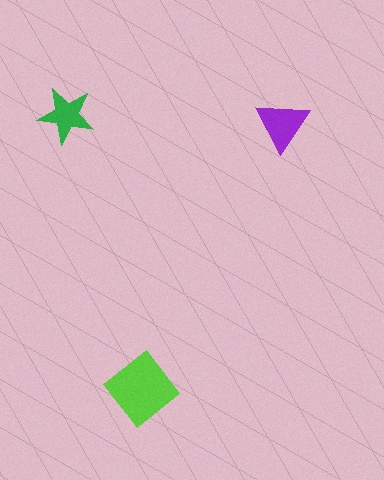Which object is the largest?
The lime diamond.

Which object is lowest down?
The lime diamond is bottommost.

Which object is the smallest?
The green star.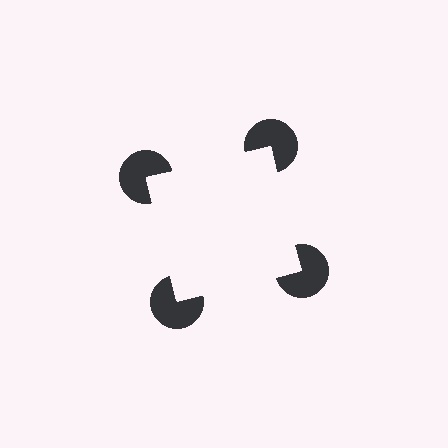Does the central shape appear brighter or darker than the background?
It typically appears slightly brighter than the background, even though no actual brightness change is drawn.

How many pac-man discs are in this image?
There are 4 — one at each vertex of the illusory square.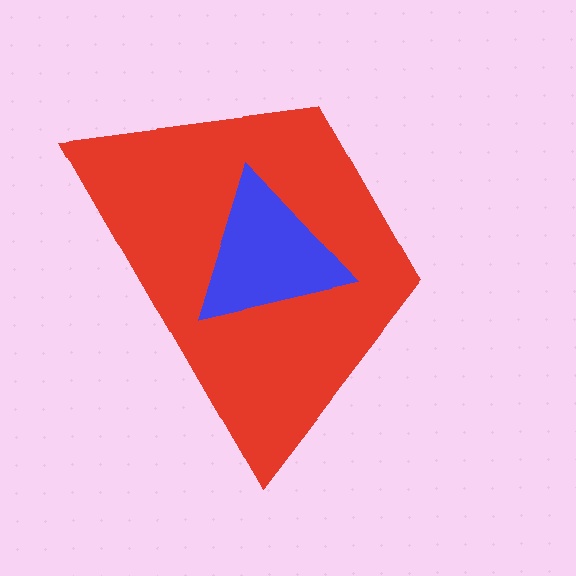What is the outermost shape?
The red trapezoid.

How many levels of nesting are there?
2.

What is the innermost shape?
The blue triangle.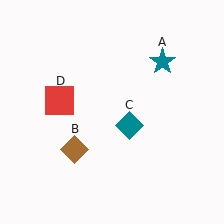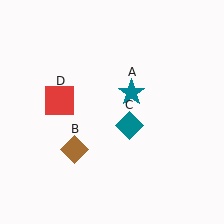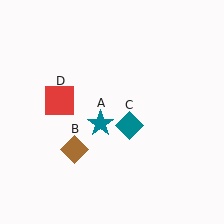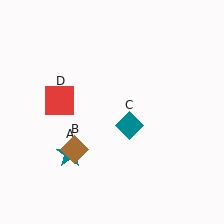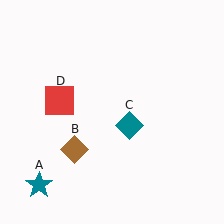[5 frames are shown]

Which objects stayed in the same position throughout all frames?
Brown diamond (object B) and teal diamond (object C) and red square (object D) remained stationary.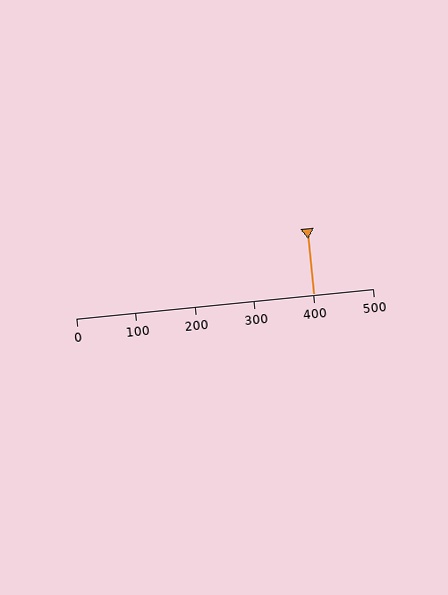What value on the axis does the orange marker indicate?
The marker indicates approximately 400.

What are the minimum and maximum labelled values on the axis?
The axis runs from 0 to 500.